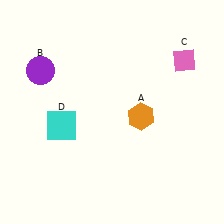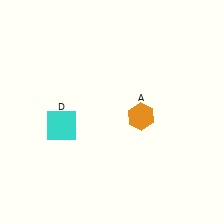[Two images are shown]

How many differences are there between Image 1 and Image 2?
There are 2 differences between the two images.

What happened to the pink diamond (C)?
The pink diamond (C) was removed in Image 2. It was in the top-right area of Image 1.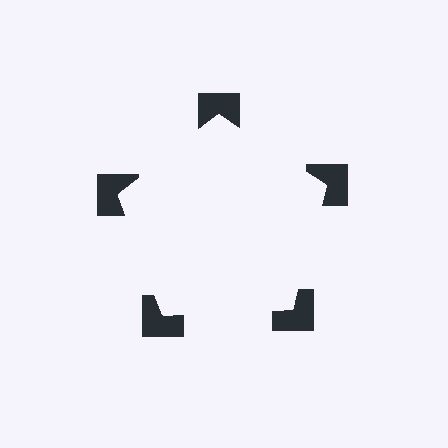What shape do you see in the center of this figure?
An illusory pentagon — its edges are inferred from the aligned wedge cuts in the notched squares, not physically drawn.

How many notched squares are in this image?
There are 5 — one at each vertex of the illusory pentagon.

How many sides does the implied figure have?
5 sides.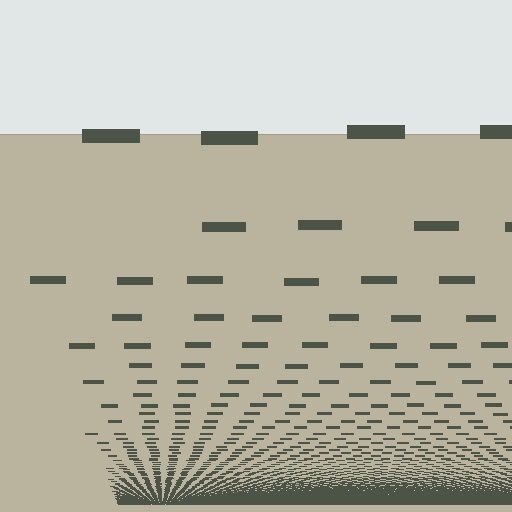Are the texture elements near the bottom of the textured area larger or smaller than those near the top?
Smaller. The gradient is inverted — elements near the bottom are smaller and denser.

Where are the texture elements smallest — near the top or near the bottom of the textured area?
Near the bottom.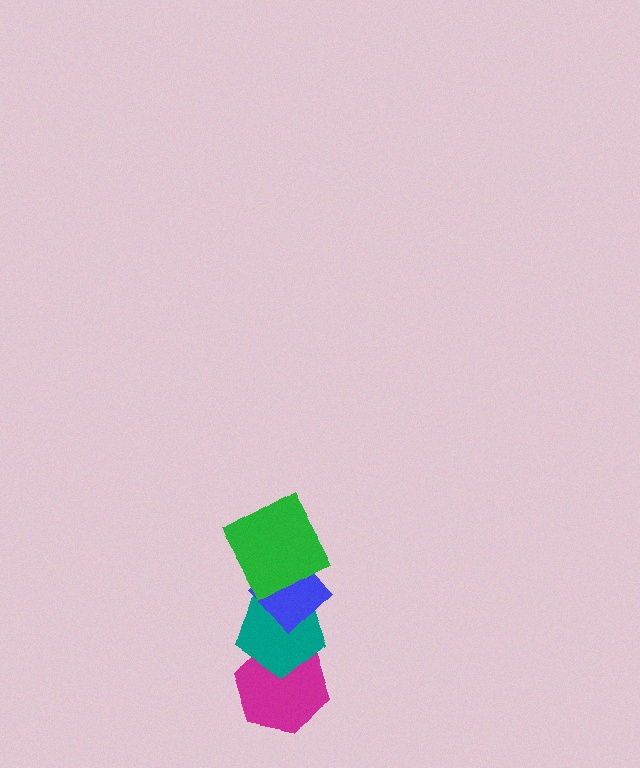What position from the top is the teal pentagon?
The teal pentagon is 3rd from the top.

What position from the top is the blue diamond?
The blue diamond is 2nd from the top.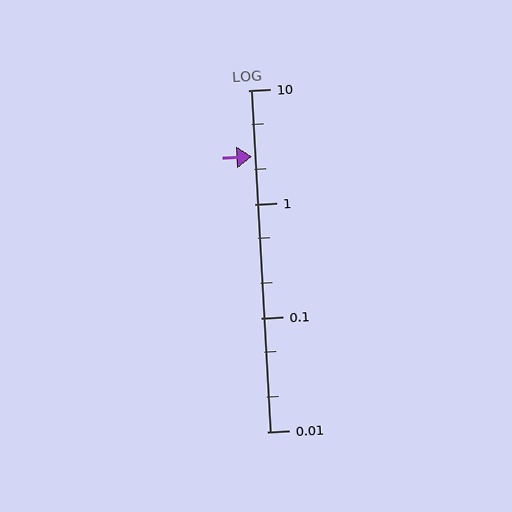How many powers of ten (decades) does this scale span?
The scale spans 3 decades, from 0.01 to 10.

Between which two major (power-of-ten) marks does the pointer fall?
The pointer is between 1 and 10.